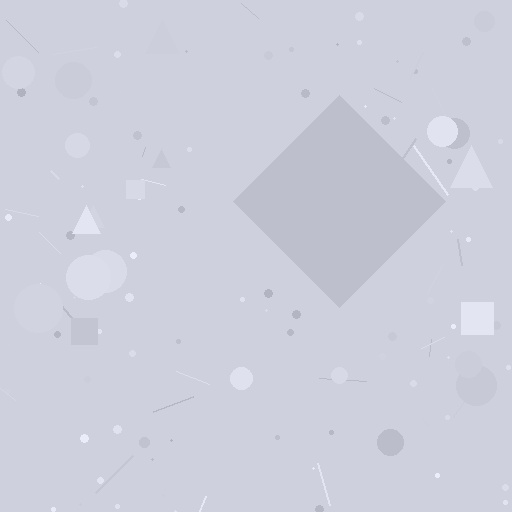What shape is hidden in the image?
A diamond is hidden in the image.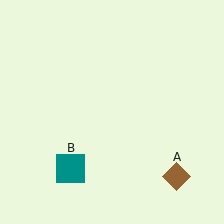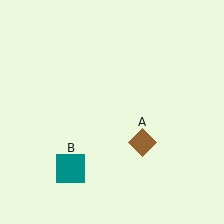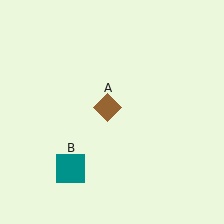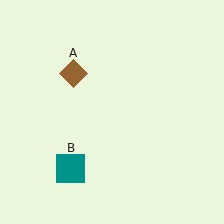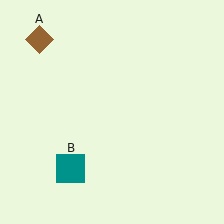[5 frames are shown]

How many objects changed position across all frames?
1 object changed position: brown diamond (object A).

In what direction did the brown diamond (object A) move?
The brown diamond (object A) moved up and to the left.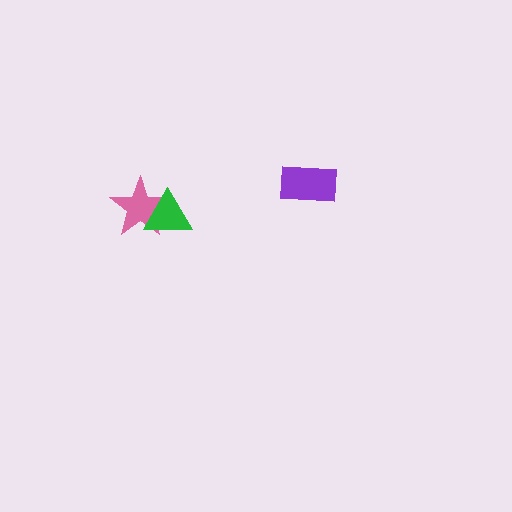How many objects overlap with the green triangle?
1 object overlaps with the green triangle.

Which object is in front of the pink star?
The green triangle is in front of the pink star.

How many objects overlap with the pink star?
1 object overlaps with the pink star.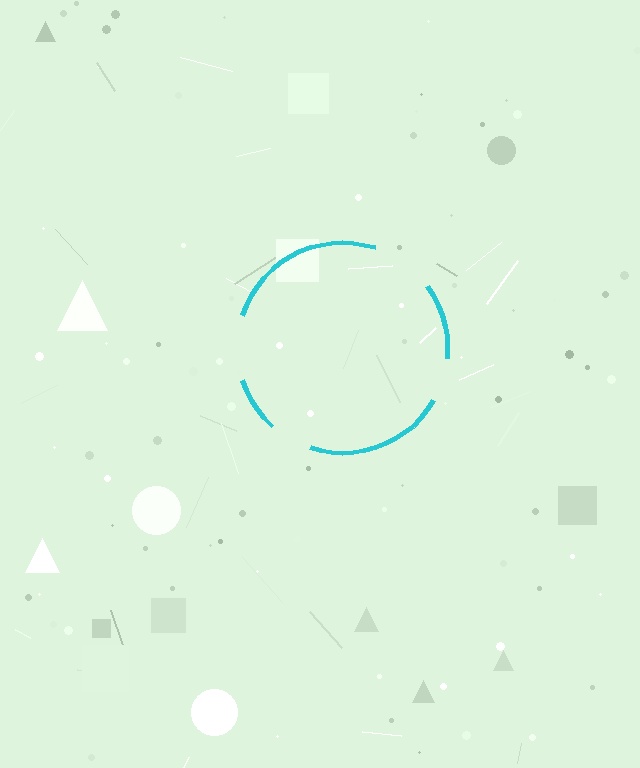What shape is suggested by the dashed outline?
The dashed outline suggests a circle.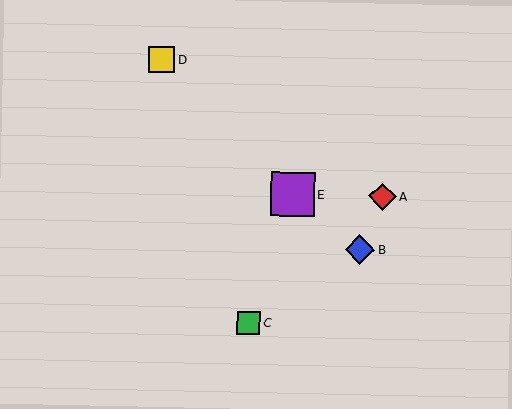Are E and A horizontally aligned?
Yes, both are at y≈195.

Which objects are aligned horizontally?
Objects A, E are aligned horizontally.